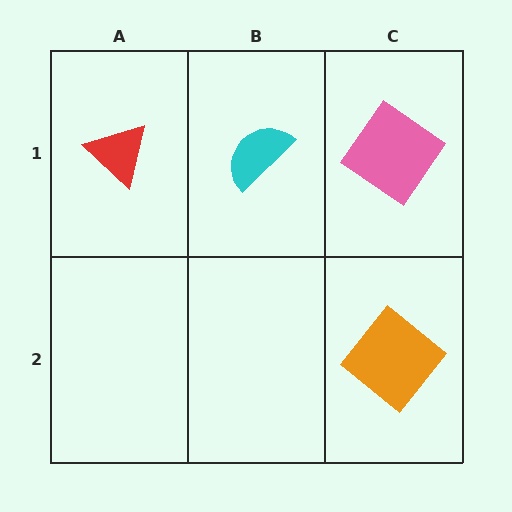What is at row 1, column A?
A red triangle.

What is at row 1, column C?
A pink diamond.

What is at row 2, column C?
An orange diamond.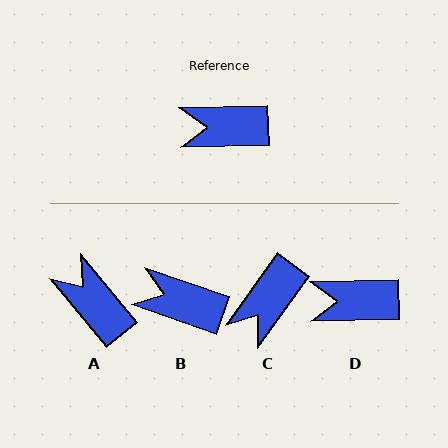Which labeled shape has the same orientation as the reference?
D.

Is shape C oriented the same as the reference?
No, it is off by about 53 degrees.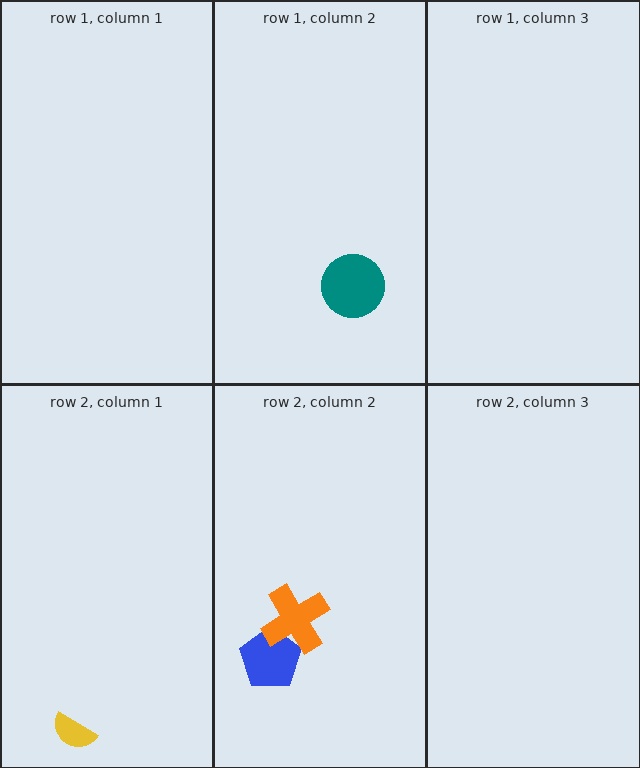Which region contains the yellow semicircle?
The row 2, column 1 region.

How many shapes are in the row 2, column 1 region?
1.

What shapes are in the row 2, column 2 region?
The blue pentagon, the orange cross.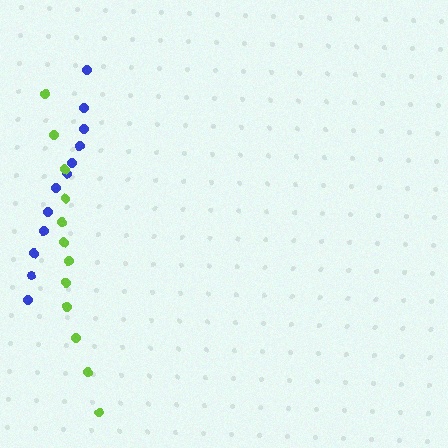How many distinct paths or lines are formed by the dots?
There are 2 distinct paths.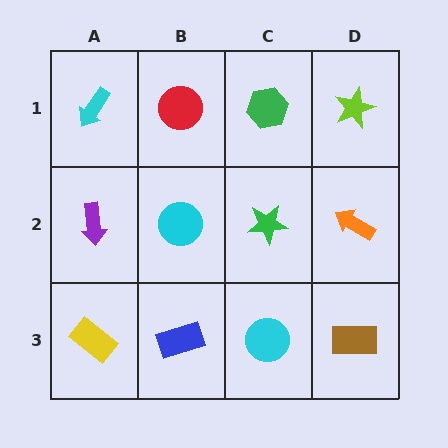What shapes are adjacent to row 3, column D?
An orange arrow (row 2, column D), a cyan circle (row 3, column C).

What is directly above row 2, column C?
A green hexagon.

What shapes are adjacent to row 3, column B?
A cyan circle (row 2, column B), a yellow rectangle (row 3, column A), a cyan circle (row 3, column C).